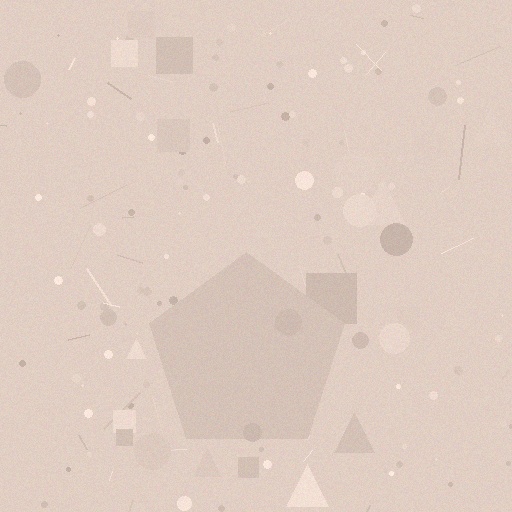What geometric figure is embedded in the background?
A pentagon is embedded in the background.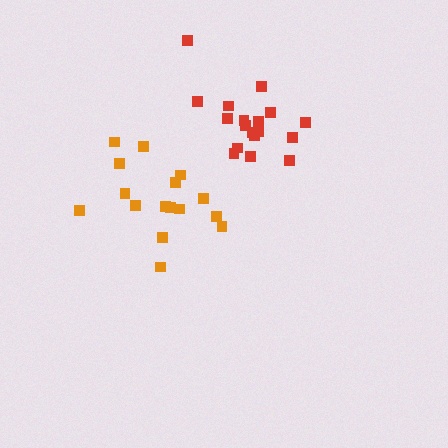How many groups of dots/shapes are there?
There are 2 groups.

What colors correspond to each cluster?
The clusters are colored: red, orange.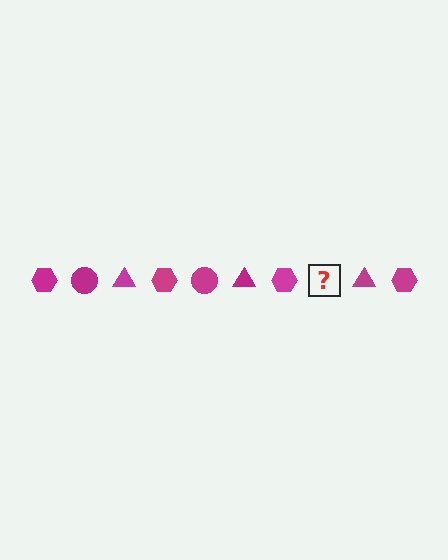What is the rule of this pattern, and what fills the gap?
The rule is that the pattern cycles through hexagon, circle, triangle shapes in magenta. The gap should be filled with a magenta circle.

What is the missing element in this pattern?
The missing element is a magenta circle.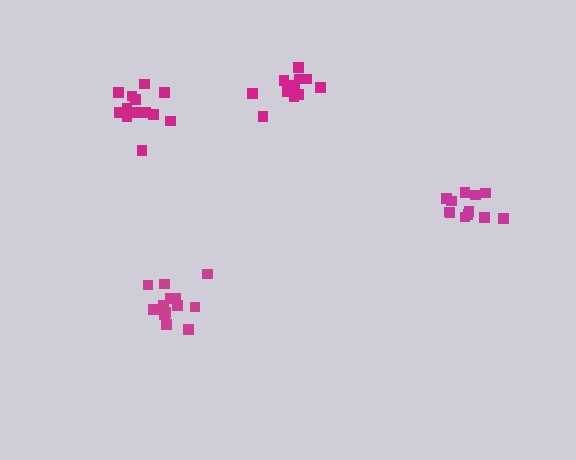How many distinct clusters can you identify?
There are 4 distinct clusters.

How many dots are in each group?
Group 1: 14 dots, Group 2: 14 dots, Group 3: 12 dots, Group 4: 12 dots (52 total).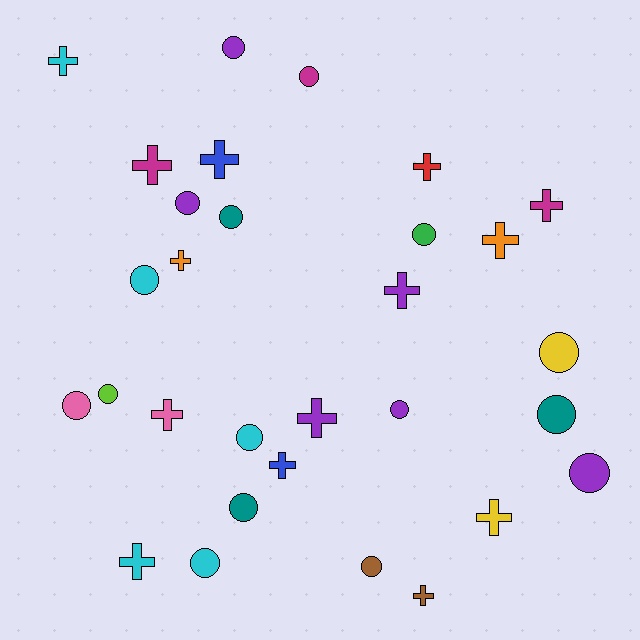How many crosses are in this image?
There are 14 crosses.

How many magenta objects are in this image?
There are 3 magenta objects.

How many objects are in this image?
There are 30 objects.